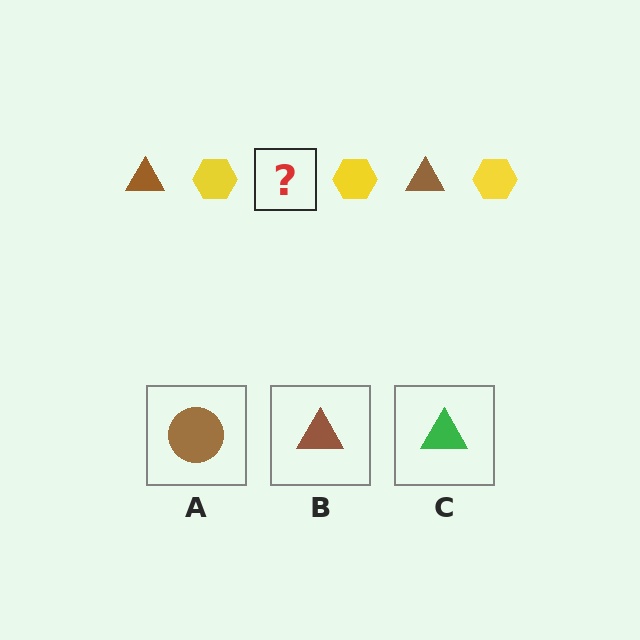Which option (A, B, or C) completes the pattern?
B.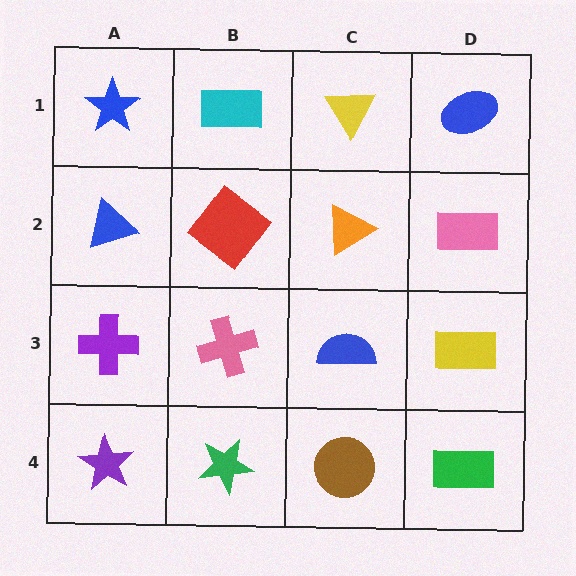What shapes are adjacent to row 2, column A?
A blue star (row 1, column A), a purple cross (row 3, column A), a red diamond (row 2, column B).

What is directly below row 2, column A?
A purple cross.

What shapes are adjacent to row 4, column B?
A pink cross (row 3, column B), a purple star (row 4, column A), a brown circle (row 4, column C).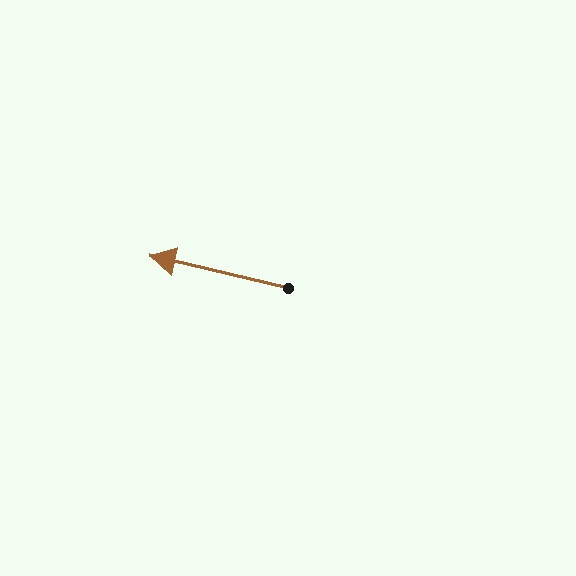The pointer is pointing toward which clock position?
Roughly 9 o'clock.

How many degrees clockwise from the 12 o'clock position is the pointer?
Approximately 283 degrees.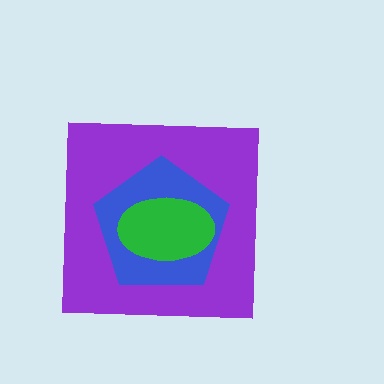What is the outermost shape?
The purple square.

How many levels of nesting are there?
3.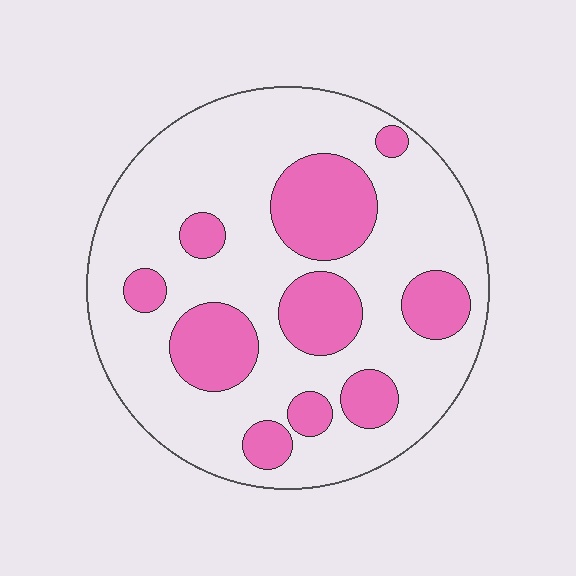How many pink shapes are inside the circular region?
10.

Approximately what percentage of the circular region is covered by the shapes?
Approximately 30%.